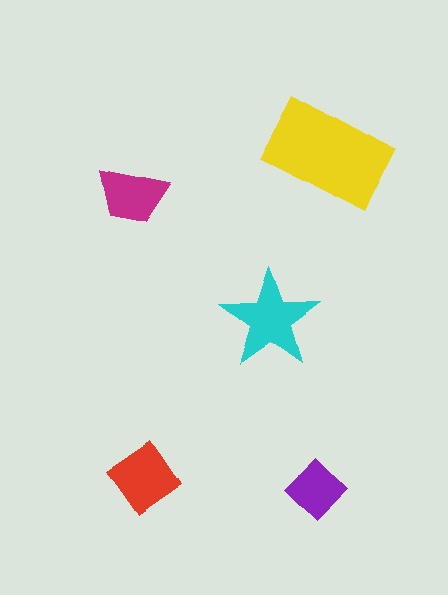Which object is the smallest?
The purple diamond.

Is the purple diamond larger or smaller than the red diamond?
Smaller.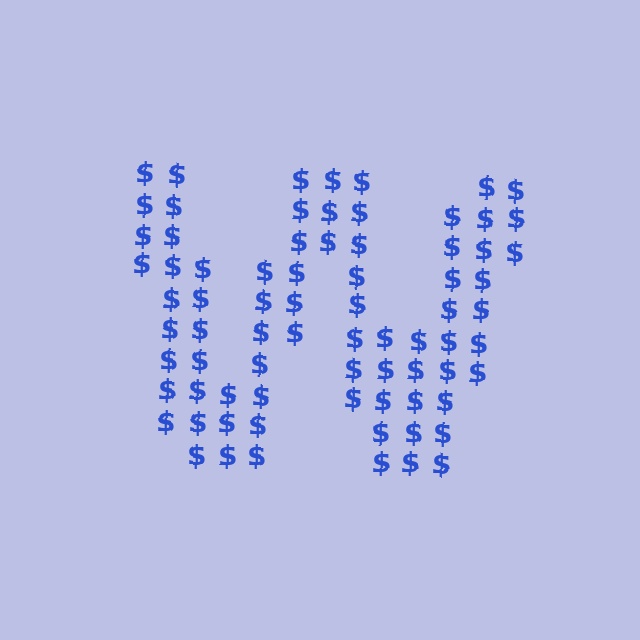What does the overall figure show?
The overall figure shows the letter W.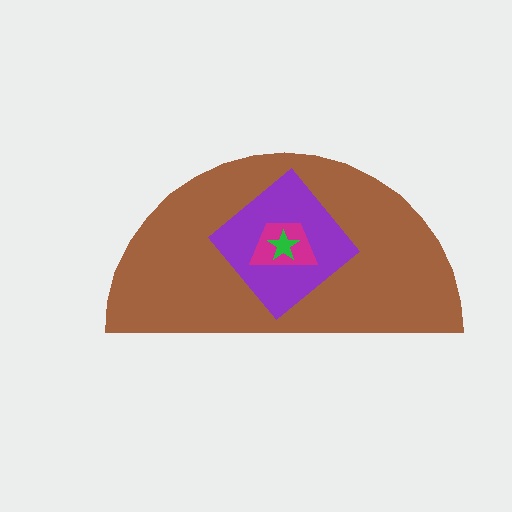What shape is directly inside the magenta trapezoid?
The green star.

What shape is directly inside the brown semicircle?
The purple diamond.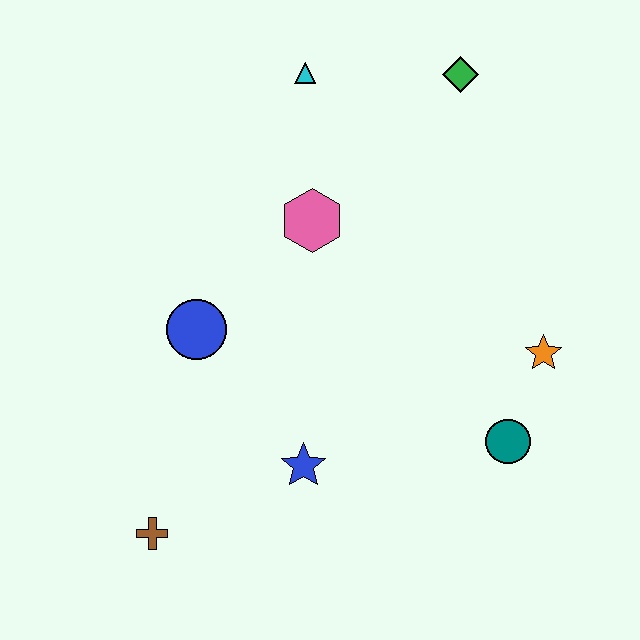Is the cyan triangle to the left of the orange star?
Yes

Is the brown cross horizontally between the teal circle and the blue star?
No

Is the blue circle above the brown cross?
Yes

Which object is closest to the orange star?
The teal circle is closest to the orange star.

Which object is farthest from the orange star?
The brown cross is farthest from the orange star.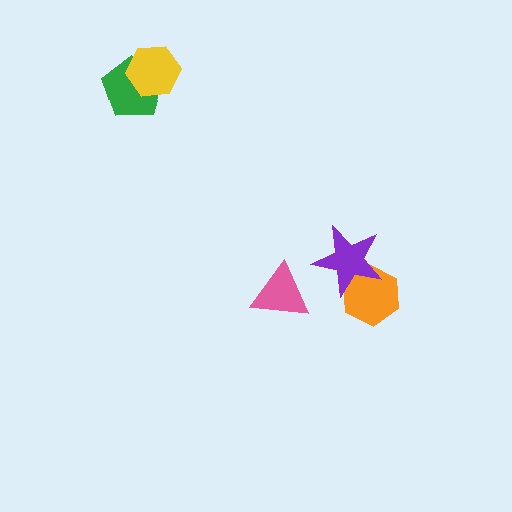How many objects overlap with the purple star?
1 object overlaps with the purple star.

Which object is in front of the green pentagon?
The yellow hexagon is in front of the green pentagon.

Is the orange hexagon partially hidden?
Yes, it is partially covered by another shape.